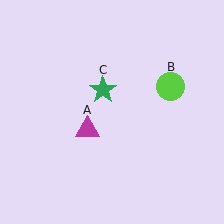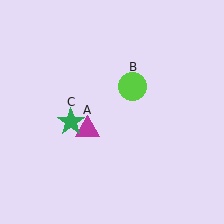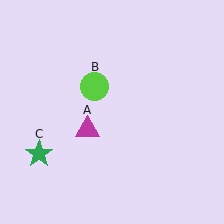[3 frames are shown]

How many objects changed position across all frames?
2 objects changed position: lime circle (object B), green star (object C).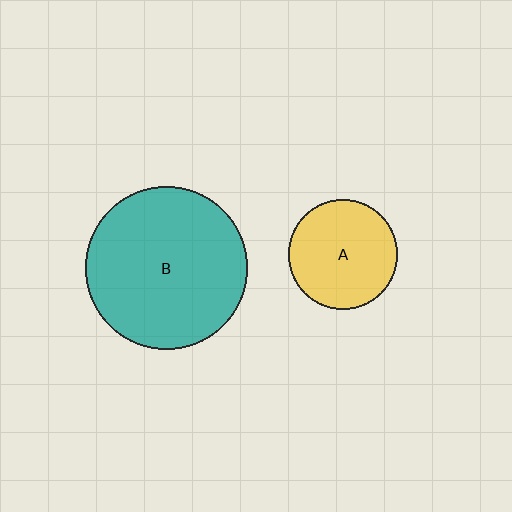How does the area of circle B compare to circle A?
Approximately 2.2 times.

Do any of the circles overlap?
No, none of the circles overlap.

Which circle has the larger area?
Circle B (teal).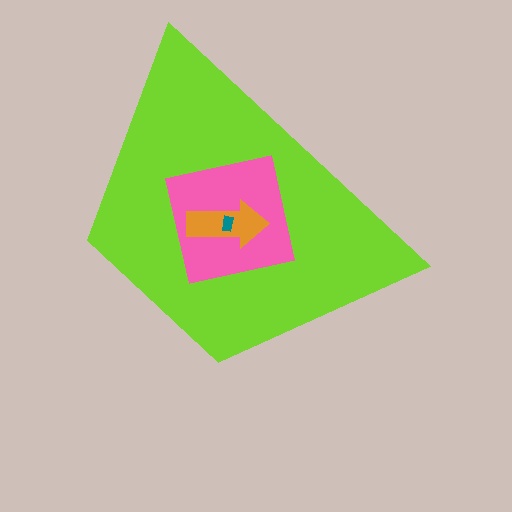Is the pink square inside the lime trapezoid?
Yes.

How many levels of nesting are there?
4.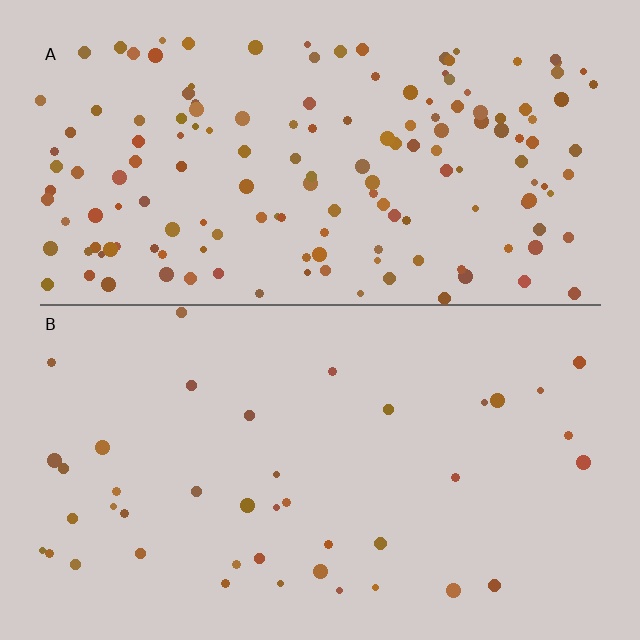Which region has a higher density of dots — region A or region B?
A (the top).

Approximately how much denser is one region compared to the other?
Approximately 3.9× — region A over region B.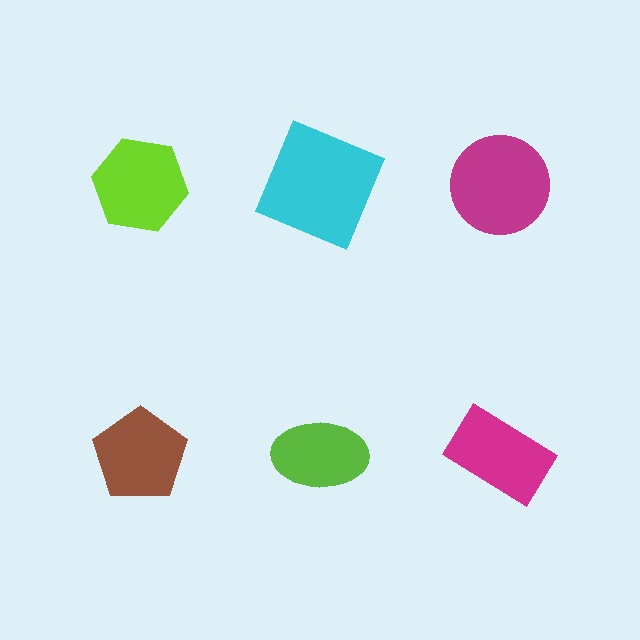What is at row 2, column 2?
A lime ellipse.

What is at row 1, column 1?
A lime hexagon.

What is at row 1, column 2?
A cyan square.